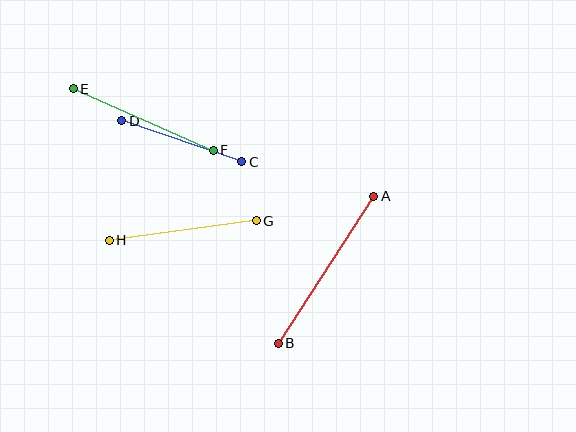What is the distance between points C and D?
The distance is approximately 127 pixels.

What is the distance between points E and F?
The distance is approximately 153 pixels.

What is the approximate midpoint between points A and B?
The midpoint is at approximately (326, 270) pixels.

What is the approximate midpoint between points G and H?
The midpoint is at approximately (183, 231) pixels.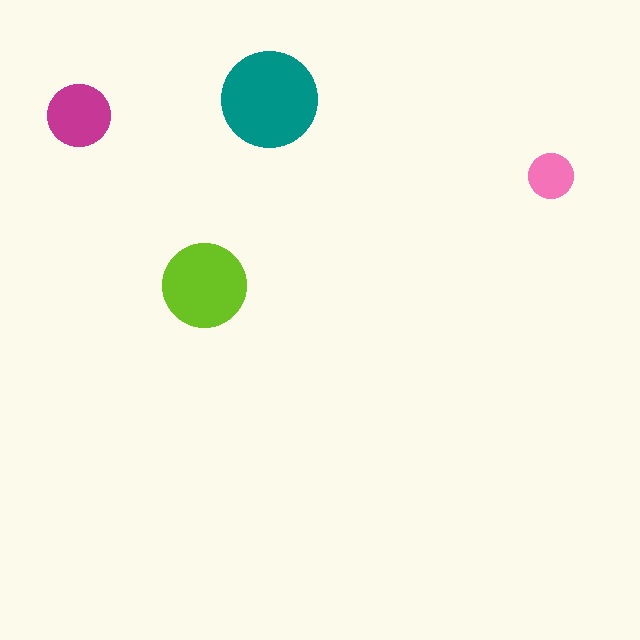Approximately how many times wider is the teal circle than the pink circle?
About 2 times wider.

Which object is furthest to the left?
The magenta circle is leftmost.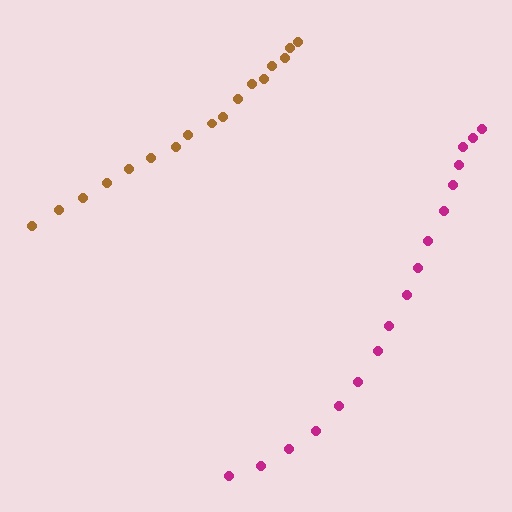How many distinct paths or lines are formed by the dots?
There are 2 distinct paths.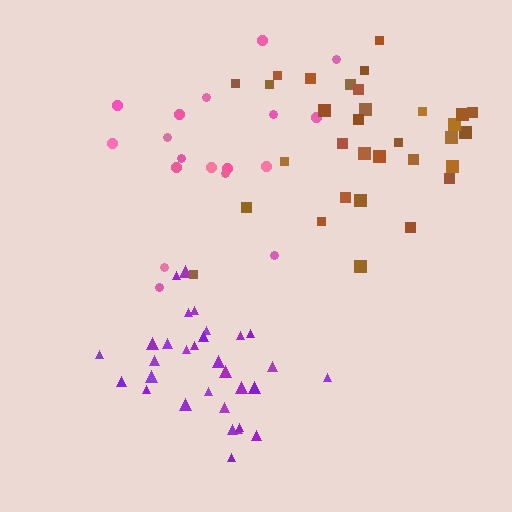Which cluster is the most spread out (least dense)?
Pink.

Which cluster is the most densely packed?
Purple.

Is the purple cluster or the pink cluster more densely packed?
Purple.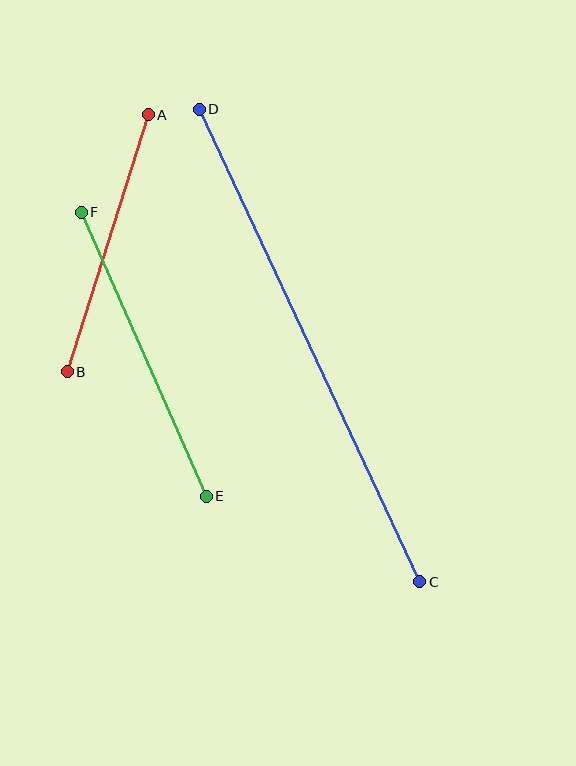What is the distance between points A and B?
The distance is approximately 269 pixels.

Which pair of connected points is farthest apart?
Points C and D are farthest apart.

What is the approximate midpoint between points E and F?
The midpoint is at approximately (144, 354) pixels.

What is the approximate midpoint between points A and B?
The midpoint is at approximately (108, 243) pixels.